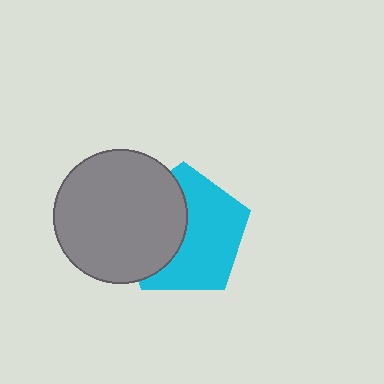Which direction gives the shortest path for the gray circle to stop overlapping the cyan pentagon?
Moving left gives the shortest separation.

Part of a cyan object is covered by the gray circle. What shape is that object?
It is a pentagon.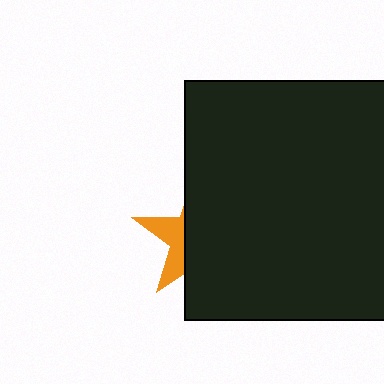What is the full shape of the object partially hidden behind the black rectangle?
The partially hidden object is an orange star.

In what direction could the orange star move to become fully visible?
The orange star could move left. That would shift it out from behind the black rectangle entirely.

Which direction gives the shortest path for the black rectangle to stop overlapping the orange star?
Moving right gives the shortest separation.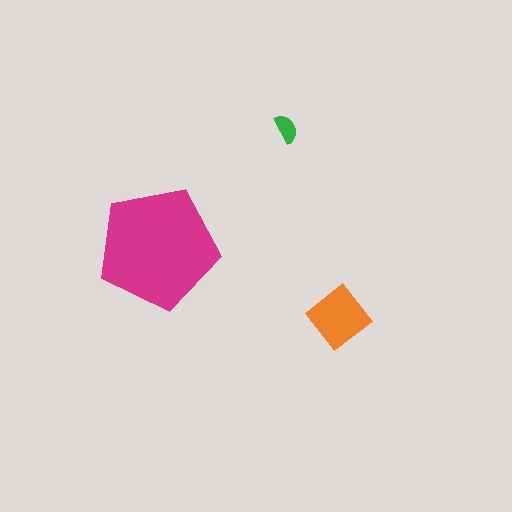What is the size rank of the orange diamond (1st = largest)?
2nd.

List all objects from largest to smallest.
The magenta pentagon, the orange diamond, the green semicircle.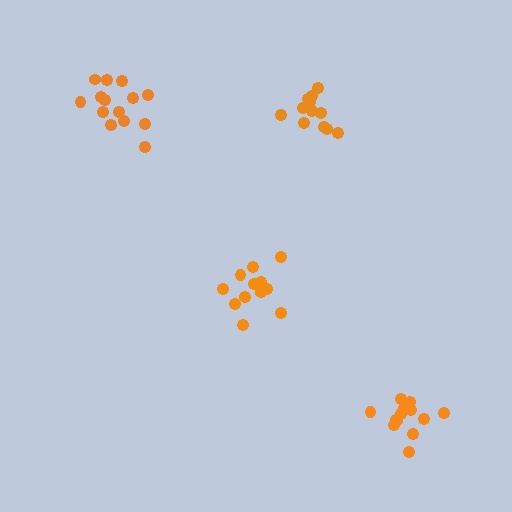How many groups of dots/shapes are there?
There are 4 groups.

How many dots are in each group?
Group 1: 14 dots, Group 2: 13 dots, Group 3: 13 dots, Group 4: 12 dots (52 total).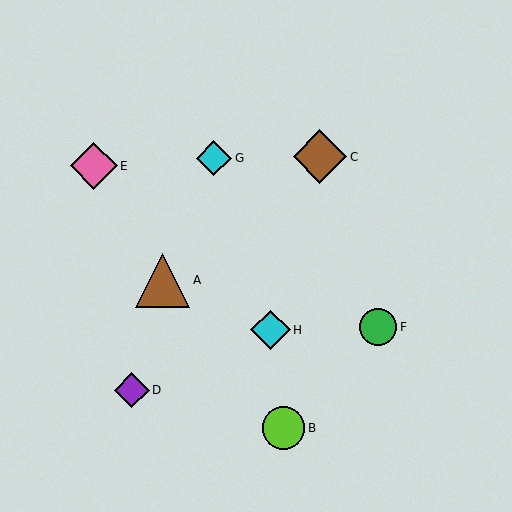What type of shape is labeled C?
Shape C is a brown diamond.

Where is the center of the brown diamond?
The center of the brown diamond is at (320, 157).